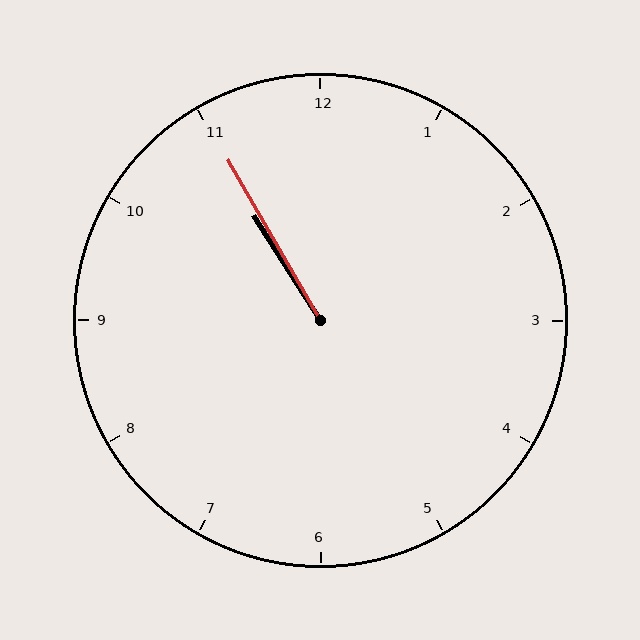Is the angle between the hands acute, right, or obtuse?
It is acute.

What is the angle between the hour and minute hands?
Approximately 2 degrees.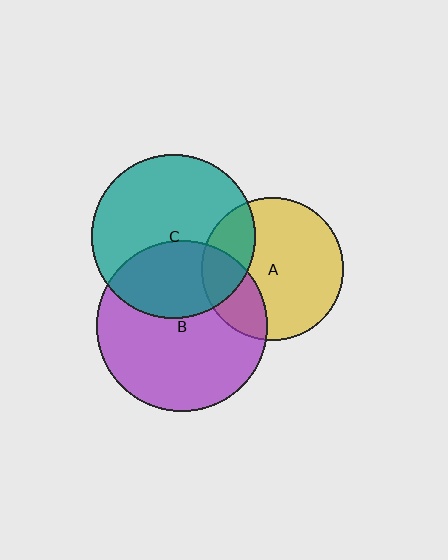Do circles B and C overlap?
Yes.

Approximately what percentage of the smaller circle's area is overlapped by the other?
Approximately 35%.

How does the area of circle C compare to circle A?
Approximately 1.3 times.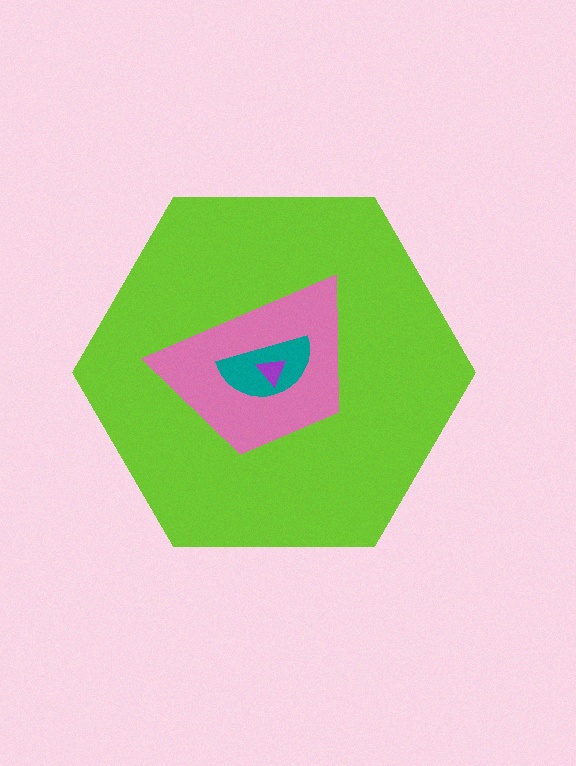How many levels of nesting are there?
4.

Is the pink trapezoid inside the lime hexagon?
Yes.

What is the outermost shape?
The lime hexagon.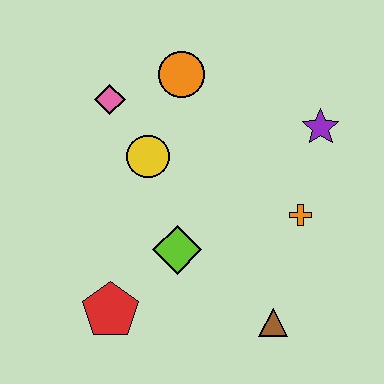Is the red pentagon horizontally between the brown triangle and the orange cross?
No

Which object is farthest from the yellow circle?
The brown triangle is farthest from the yellow circle.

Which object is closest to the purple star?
The orange cross is closest to the purple star.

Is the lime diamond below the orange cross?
Yes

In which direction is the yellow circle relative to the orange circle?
The yellow circle is below the orange circle.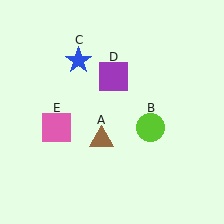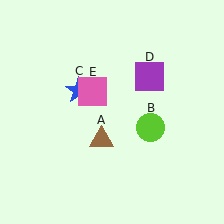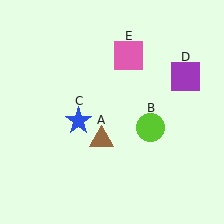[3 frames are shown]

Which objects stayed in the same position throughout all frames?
Brown triangle (object A) and lime circle (object B) remained stationary.